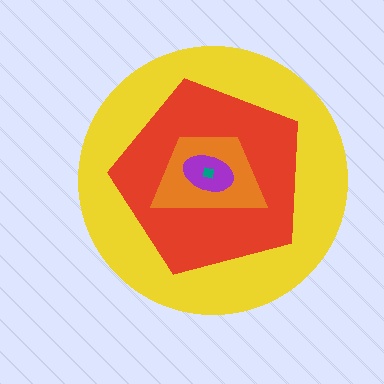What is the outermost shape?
The yellow circle.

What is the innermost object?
The teal square.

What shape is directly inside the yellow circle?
The red pentagon.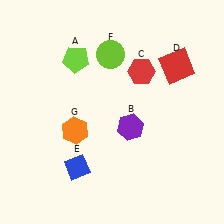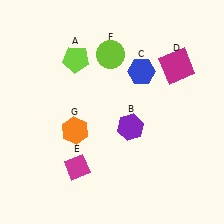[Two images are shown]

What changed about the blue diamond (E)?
In Image 1, E is blue. In Image 2, it changed to magenta.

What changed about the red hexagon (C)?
In Image 1, C is red. In Image 2, it changed to blue.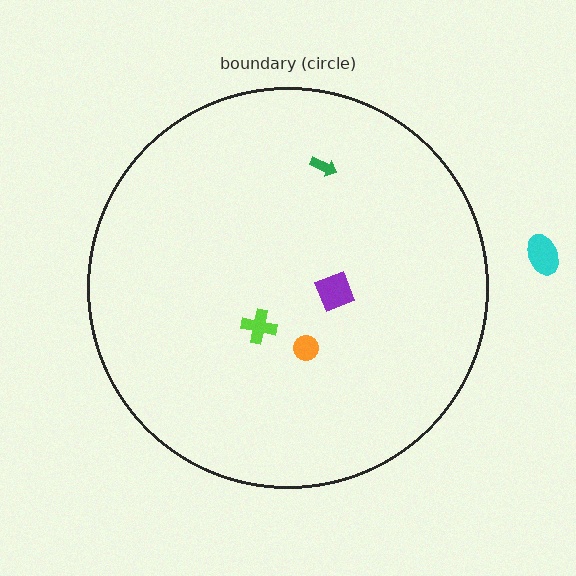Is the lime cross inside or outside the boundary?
Inside.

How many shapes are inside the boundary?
4 inside, 1 outside.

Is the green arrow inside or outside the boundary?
Inside.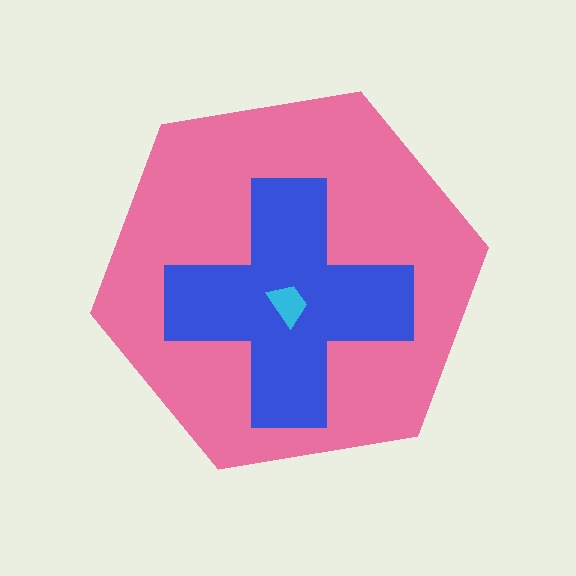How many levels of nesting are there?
3.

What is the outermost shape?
The pink hexagon.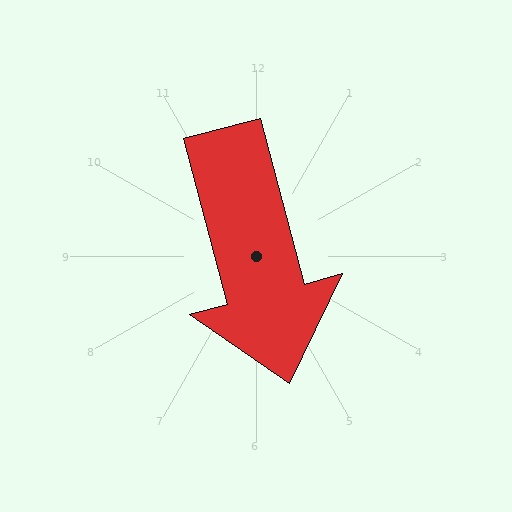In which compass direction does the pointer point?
South.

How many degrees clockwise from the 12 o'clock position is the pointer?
Approximately 165 degrees.